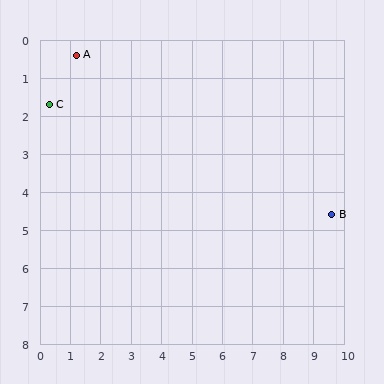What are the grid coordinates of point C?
Point C is at approximately (0.3, 1.7).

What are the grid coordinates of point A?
Point A is at approximately (1.2, 0.4).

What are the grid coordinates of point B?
Point B is at approximately (9.6, 4.6).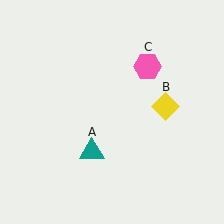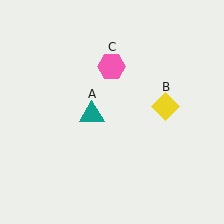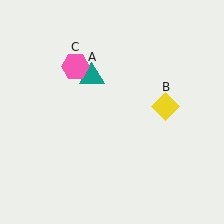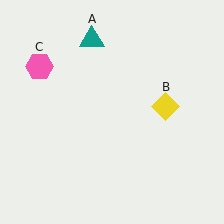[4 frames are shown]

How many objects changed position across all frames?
2 objects changed position: teal triangle (object A), pink hexagon (object C).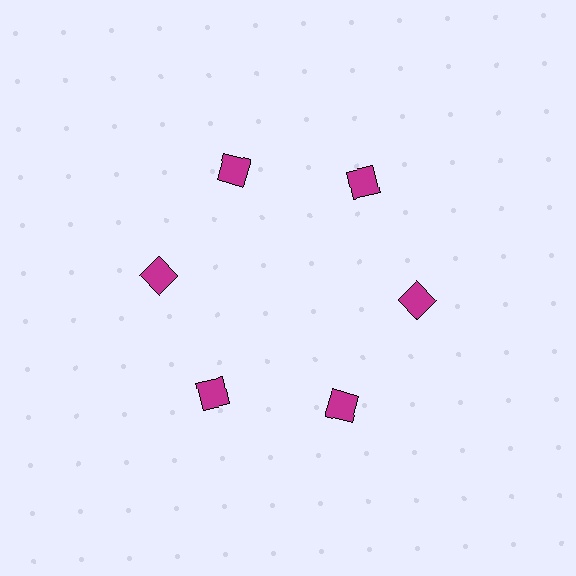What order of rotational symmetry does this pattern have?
This pattern has 6-fold rotational symmetry.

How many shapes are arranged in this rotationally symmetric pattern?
There are 6 shapes, arranged in 6 groups of 1.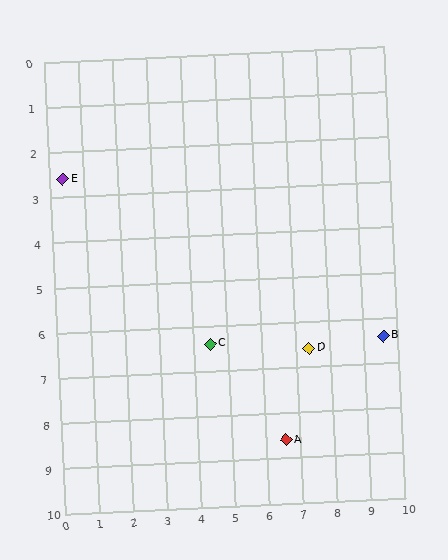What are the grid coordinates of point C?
Point C is at approximately (4.5, 6.4).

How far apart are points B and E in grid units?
Points B and E are about 10.0 grid units apart.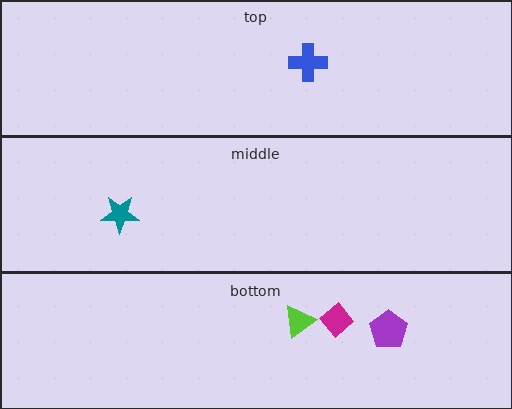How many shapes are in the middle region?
1.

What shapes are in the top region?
The blue cross.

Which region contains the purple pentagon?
The bottom region.